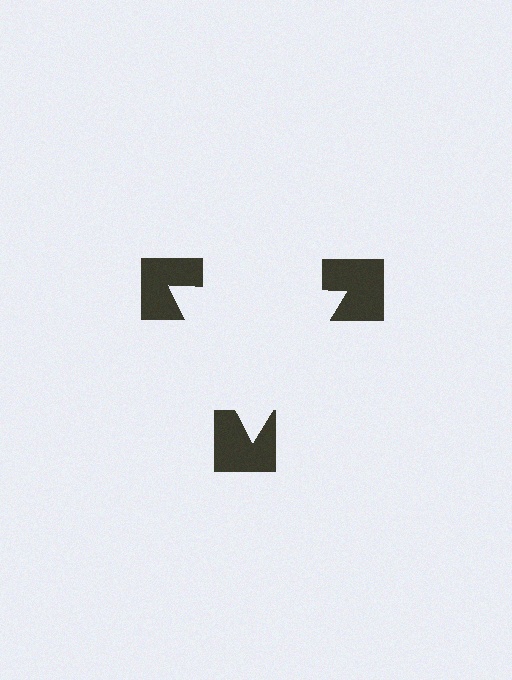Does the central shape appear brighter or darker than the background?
It typically appears slightly brighter than the background, even though no actual brightness change is drawn.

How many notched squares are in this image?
There are 3 — one at each vertex of the illusory triangle.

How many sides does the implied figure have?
3 sides.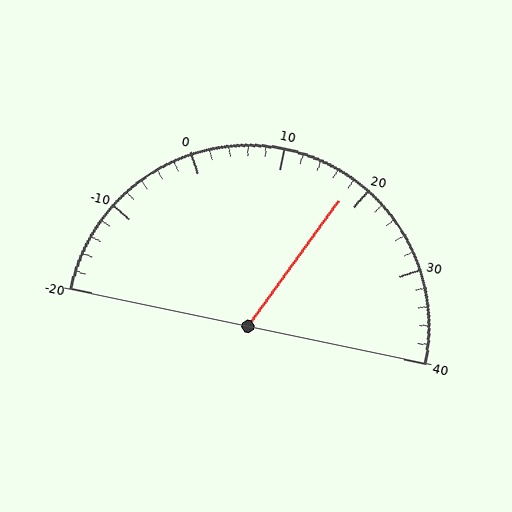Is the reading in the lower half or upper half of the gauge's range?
The reading is in the upper half of the range (-20 to 40).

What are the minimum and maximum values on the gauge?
The gauge ranges from -20 to 40.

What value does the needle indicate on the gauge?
The needle indicates approximately 18.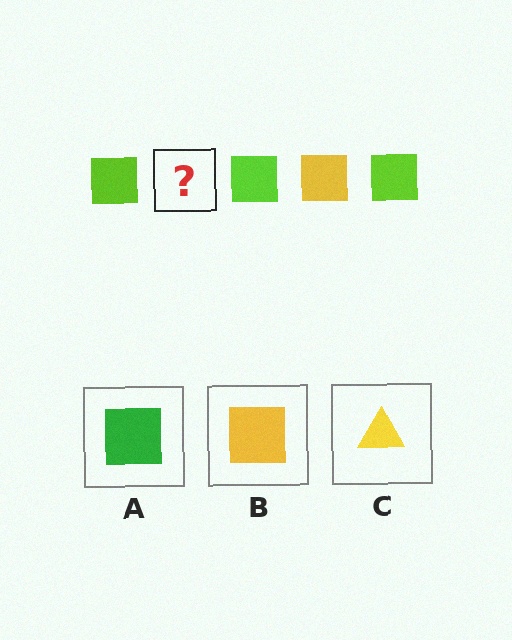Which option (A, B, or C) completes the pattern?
B.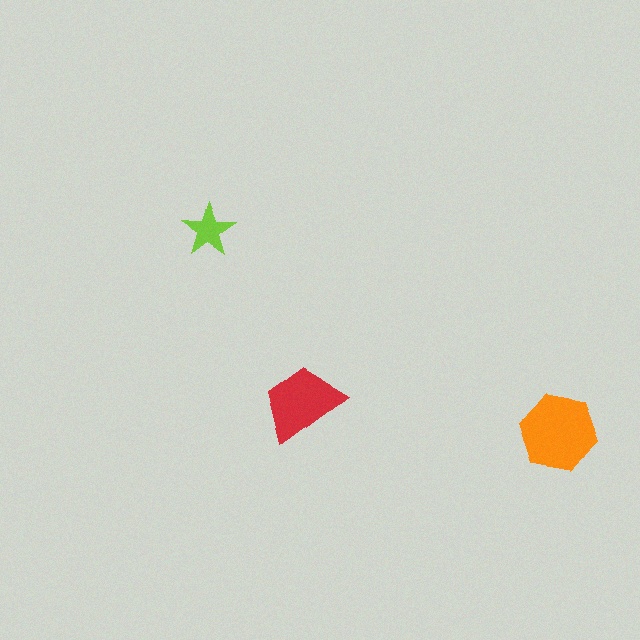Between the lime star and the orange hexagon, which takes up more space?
The orange hexagon.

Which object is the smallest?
The lime star.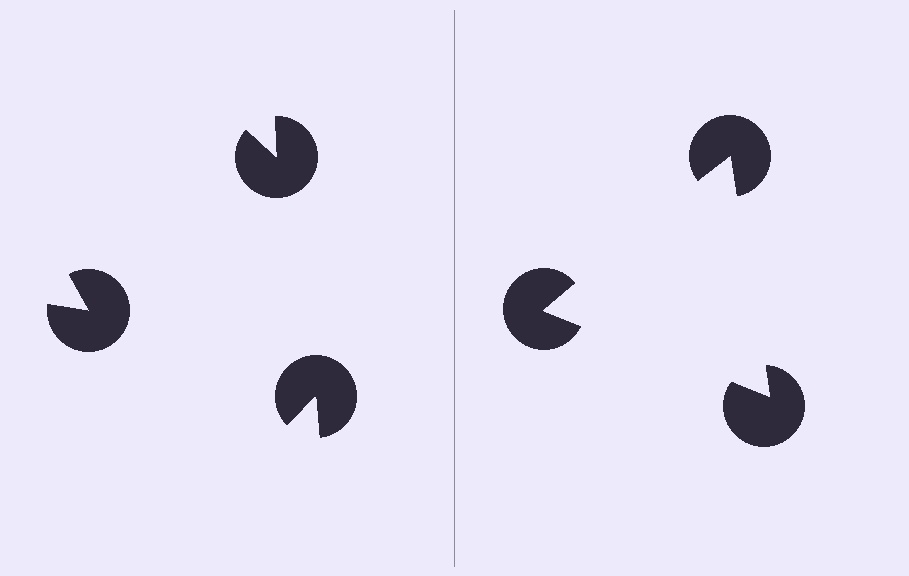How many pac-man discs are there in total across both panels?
6 — 3 on each side.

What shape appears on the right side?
An illusory triangle.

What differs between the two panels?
The pac-man discs are positioned identically on both sides; only the wedge orientations differ. On the right they align to a triangle; on the left they are misaligned.